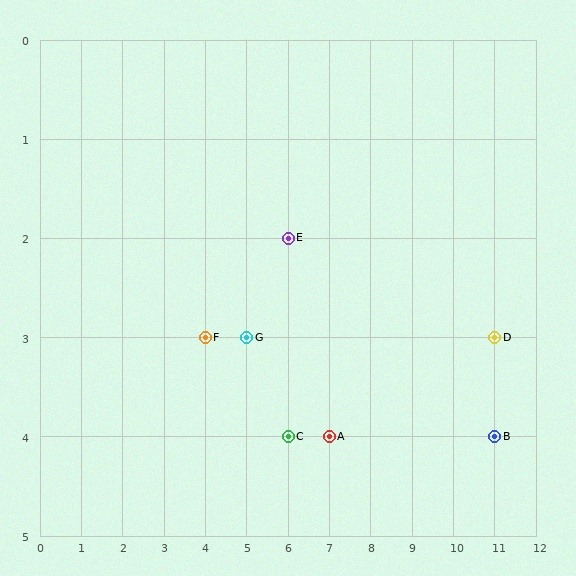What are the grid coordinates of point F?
Point F is at grid coordinates (4, 3).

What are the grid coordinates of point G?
Point G is at grid coordinates (5, 3).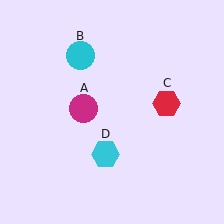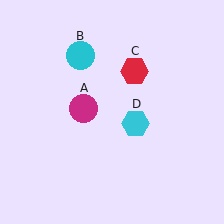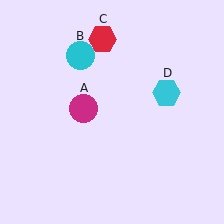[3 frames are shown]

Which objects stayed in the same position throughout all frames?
Magenta circle (object A) and cyan circle (object B) remained stationary.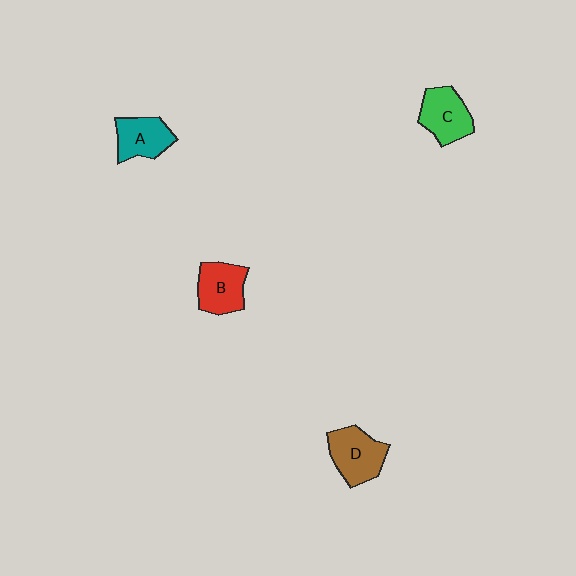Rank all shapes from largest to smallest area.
From largest to smallest: D (brown), C (green), B (red), A (teal).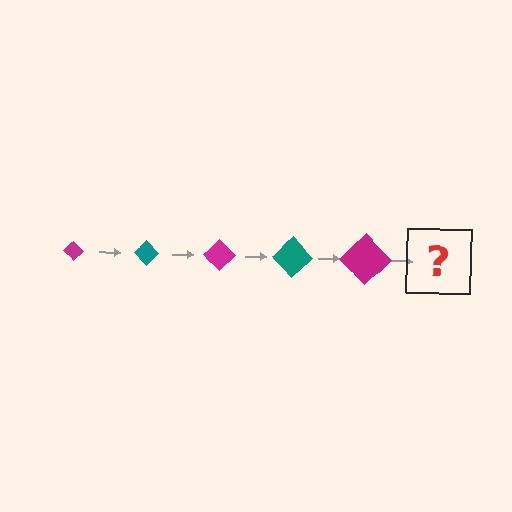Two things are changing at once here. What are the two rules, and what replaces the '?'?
The two rules are that the diamond grows larger each step and the color cycles through magenta and teal. The '?' should be a teal diamond, larger than the previous one.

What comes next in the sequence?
The next element should be a teal diamond, larger than the previous one.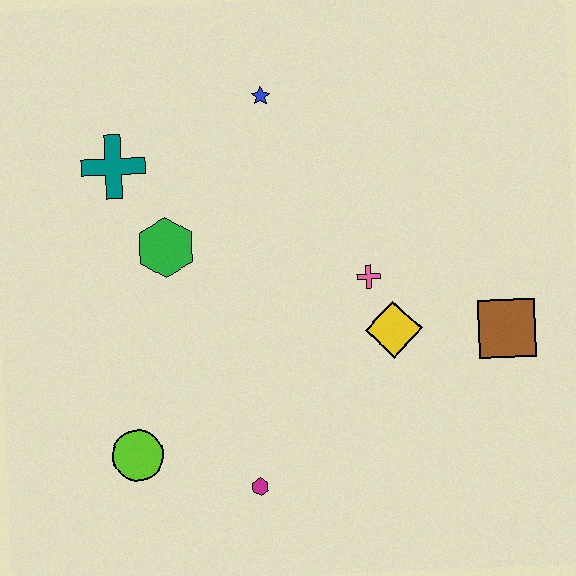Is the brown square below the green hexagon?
Yes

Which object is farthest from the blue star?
The magenta hexagon is farthest from the blue star.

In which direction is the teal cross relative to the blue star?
The teal cross is to the left of the blue star.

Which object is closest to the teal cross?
The green hexagon is closest to the teal cross.